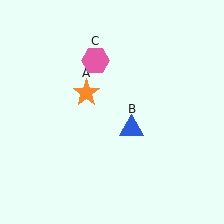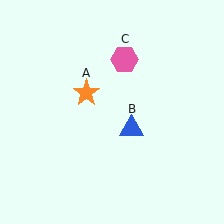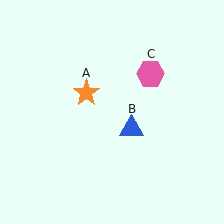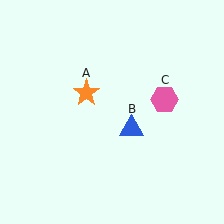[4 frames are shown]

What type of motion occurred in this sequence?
The pink hexagon (object C) rotated clockwise around the center of the scene.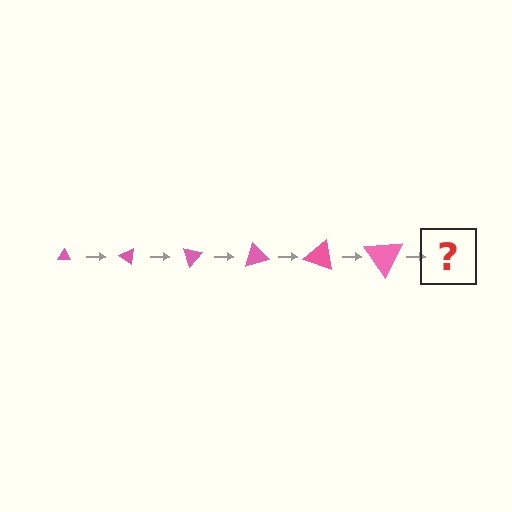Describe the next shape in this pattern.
It should be a triangle, larger than the previous one and rotated 210 degrees from the start.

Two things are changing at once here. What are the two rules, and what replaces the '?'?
The two rules are that the triangle grows larger each step and it rotates 35 degrees each step. The '?' should be a triangle, larger than the previous one and rotated 210 degrees from the start.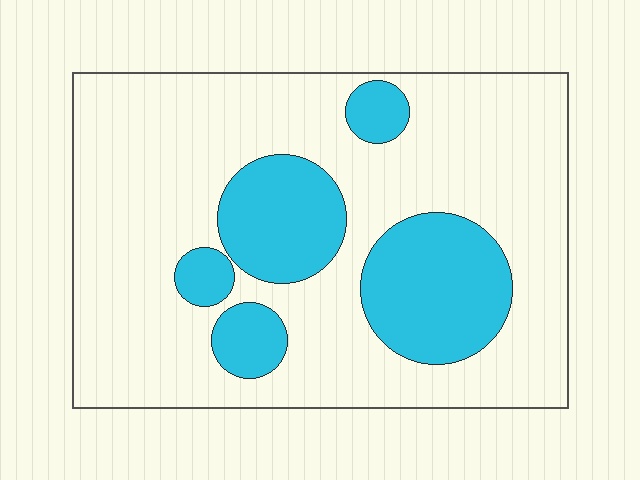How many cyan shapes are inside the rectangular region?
5.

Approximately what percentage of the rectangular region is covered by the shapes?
Approximately 25%.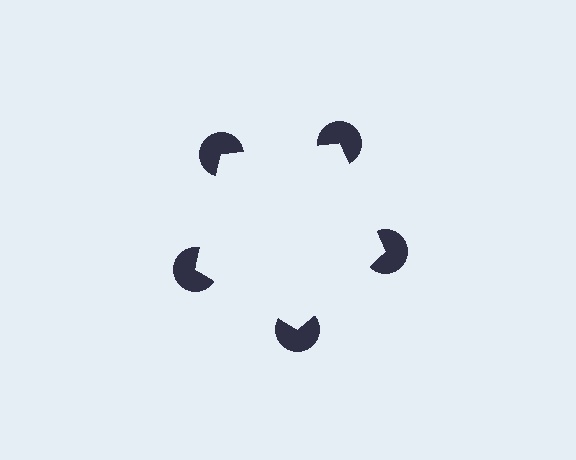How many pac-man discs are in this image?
There are 5 — one at each vertex of the illusory pentagon.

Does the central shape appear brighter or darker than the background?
It typically appears slightly brighter than the background, even though no actual brightness change is drawn.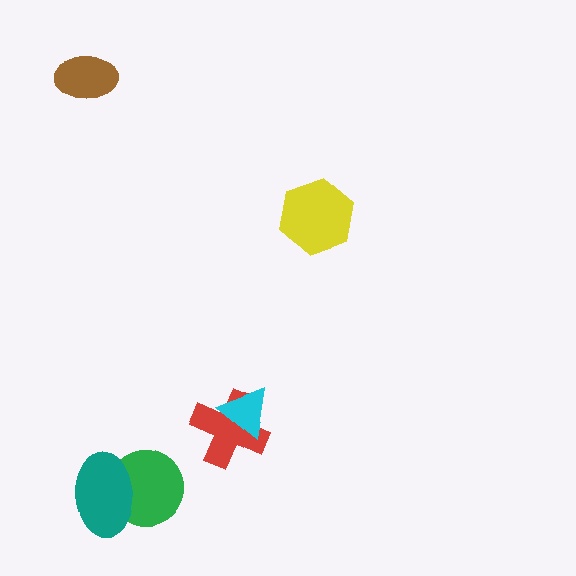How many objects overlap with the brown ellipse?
0 objects overlap with the brown ellipse.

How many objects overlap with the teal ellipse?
1 object overlaps with the teal ellipse.